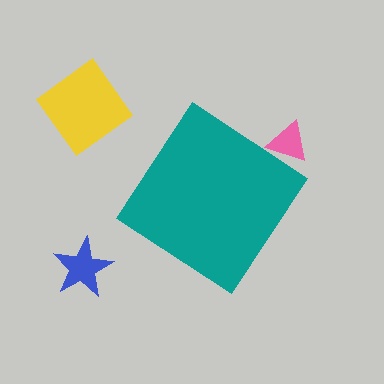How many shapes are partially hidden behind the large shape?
1 shape is partially hidden.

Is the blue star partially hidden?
No, the blue star is fully visible.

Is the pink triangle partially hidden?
Yes, the pink triangle is partially hidden behind the teal diamond.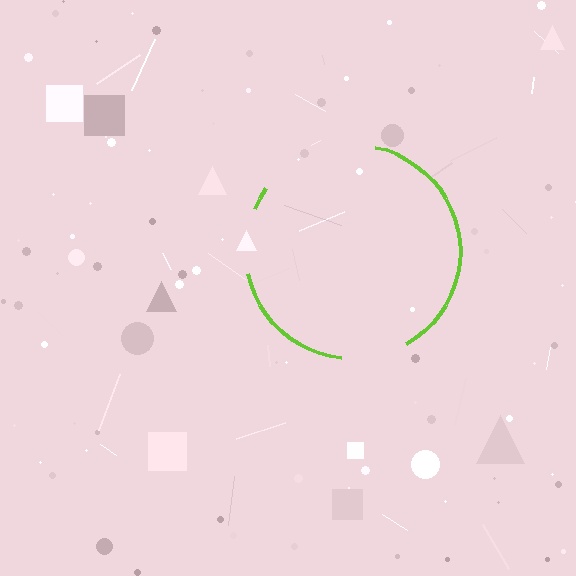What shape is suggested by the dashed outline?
The dashed outline suggests a circle.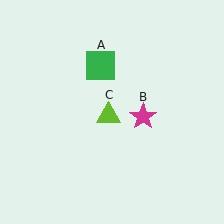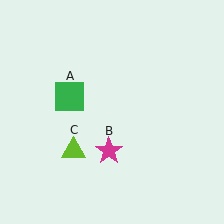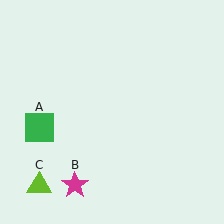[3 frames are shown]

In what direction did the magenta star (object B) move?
The magenta star (object B) moved down and to the left.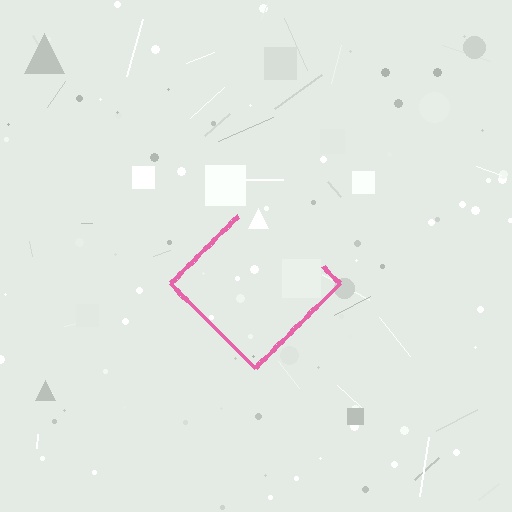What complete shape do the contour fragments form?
The contour fragments form a diamond.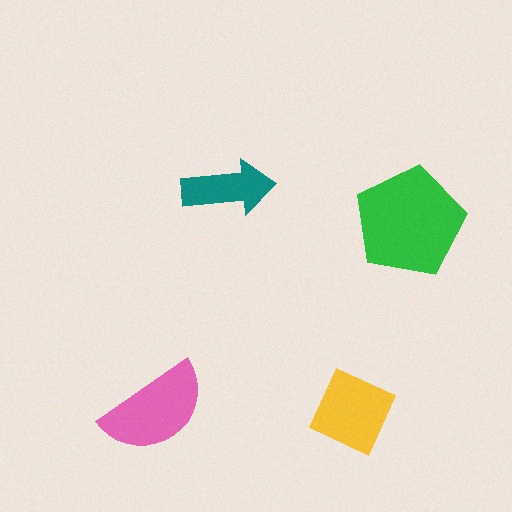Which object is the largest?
The green pentagon.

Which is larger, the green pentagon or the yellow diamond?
The green pentagon.